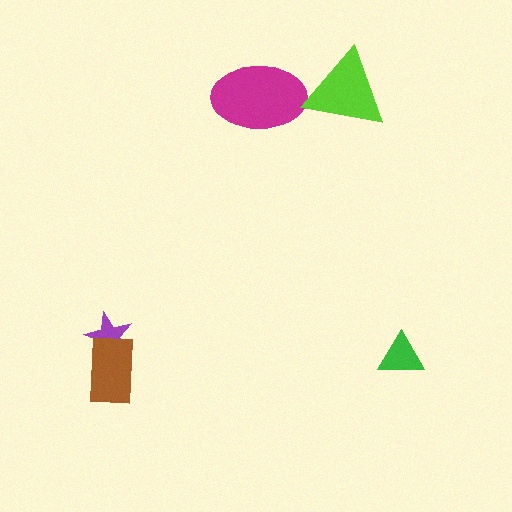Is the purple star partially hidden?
Yes, it is partially covered by another shape.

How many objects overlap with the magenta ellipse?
0 objects overlap with the magenta ellipse.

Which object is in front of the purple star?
The brown rectangle is in front of the purple star.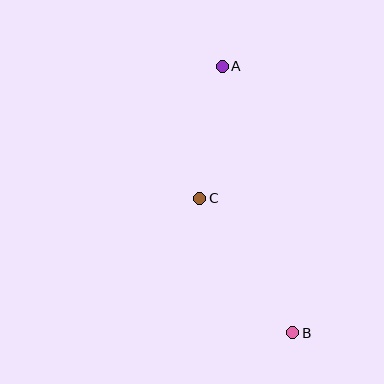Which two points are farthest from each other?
Points A and B are farthest from each other.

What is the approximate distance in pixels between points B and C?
The distance between B and C is approximately 163 pixels.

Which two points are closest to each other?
Points A and C are closest to each other.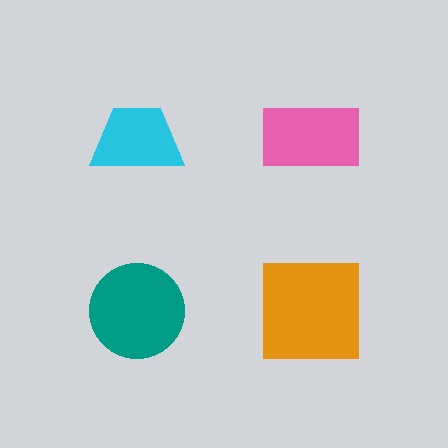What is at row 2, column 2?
An orange square.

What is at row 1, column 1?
A cyan trapezoid.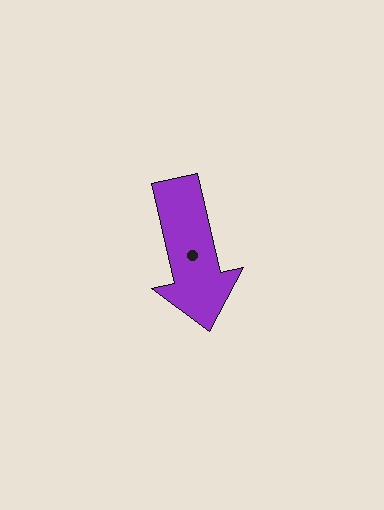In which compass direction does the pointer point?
South.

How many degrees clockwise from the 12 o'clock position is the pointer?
Approximately 167 degrees.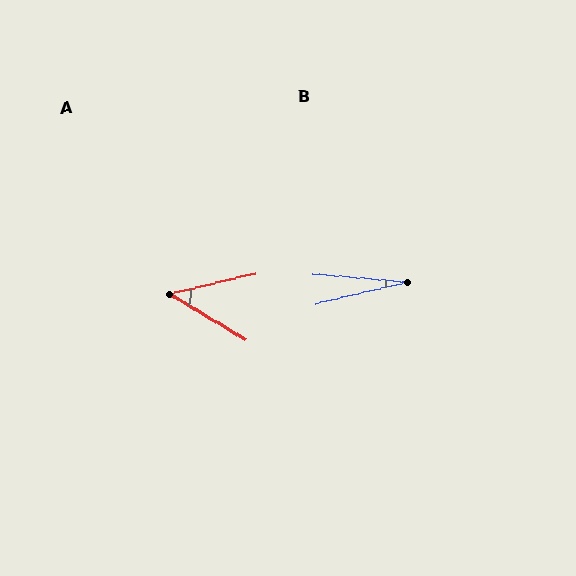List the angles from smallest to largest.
B (19°), A (44°).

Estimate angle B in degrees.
Approximately 19 degrees.